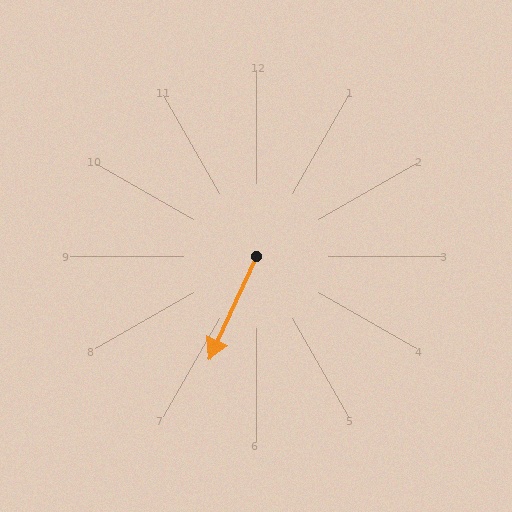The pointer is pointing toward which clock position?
Roughly 7 o'clock.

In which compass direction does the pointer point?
Southwest.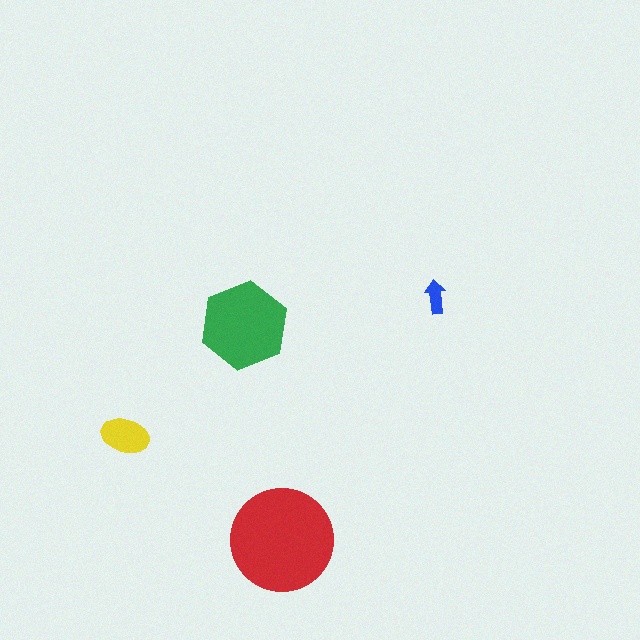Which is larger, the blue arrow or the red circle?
The red circle.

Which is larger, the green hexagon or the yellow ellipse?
The green hexagon.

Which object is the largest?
The red circle.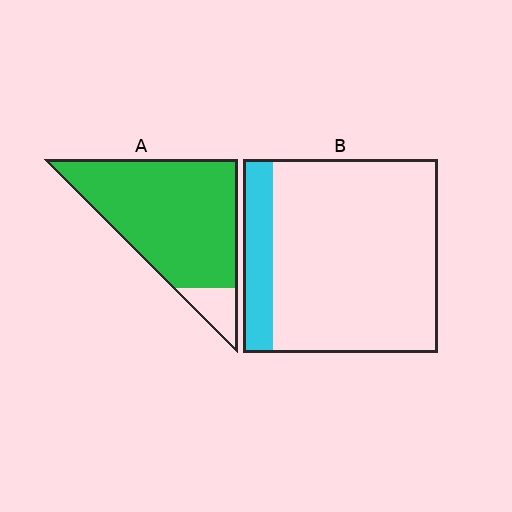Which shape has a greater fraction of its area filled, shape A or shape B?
Shape A.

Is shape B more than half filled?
No.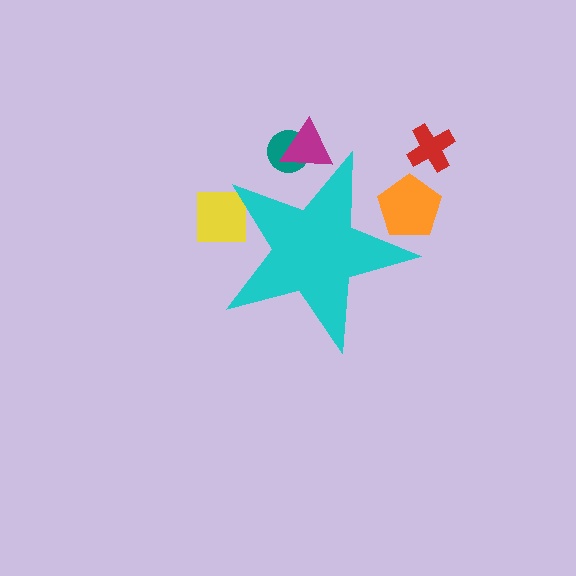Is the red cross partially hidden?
No, the red cross is fully visible.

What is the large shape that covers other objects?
A cyan star.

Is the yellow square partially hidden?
Yes, the yellow square is partially hidden behind the cyan star.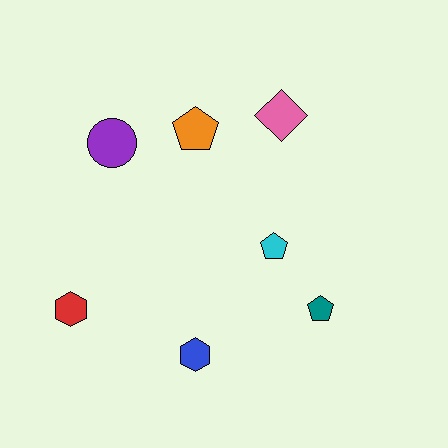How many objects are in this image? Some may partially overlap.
There are 7 objects.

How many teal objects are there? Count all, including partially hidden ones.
There is 1 teal object.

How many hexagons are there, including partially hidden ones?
There are 2 hexagons.